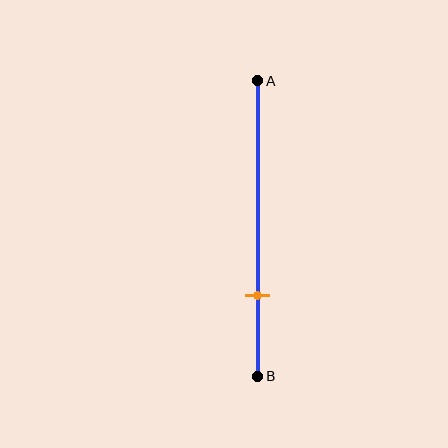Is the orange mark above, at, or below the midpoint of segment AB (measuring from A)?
The orange mark is below the midpoint of segment AB.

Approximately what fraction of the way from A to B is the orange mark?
The orange mark is approximately 75% of the way from A to B.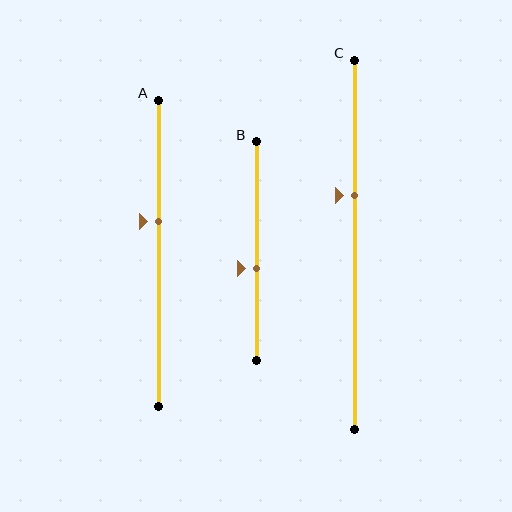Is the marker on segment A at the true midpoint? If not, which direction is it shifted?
No, the marker on segment A is shifted upward by about 10% of the segment length.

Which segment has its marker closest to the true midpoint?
Segment B has its marker closest to the true midpoint.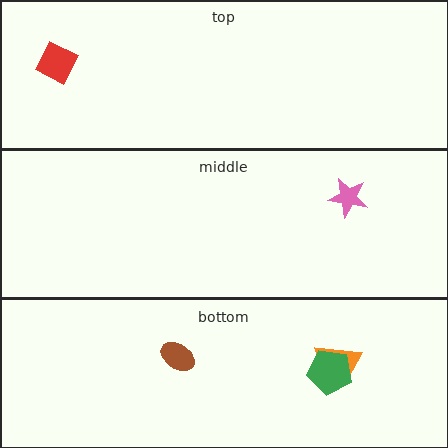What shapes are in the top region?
The red square.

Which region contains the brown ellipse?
The bottom region.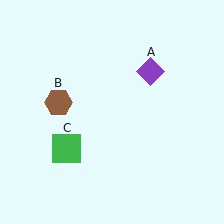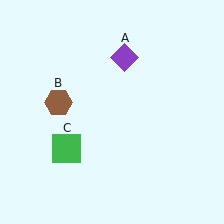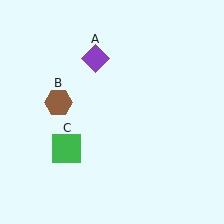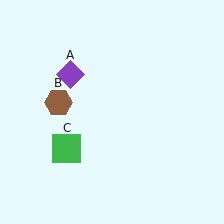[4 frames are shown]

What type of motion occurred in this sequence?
The purple diamond (object A) rotated counterclockwise around the center of the scene.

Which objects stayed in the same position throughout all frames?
Brown hexagon (object B) and green square (object C) remained stationary.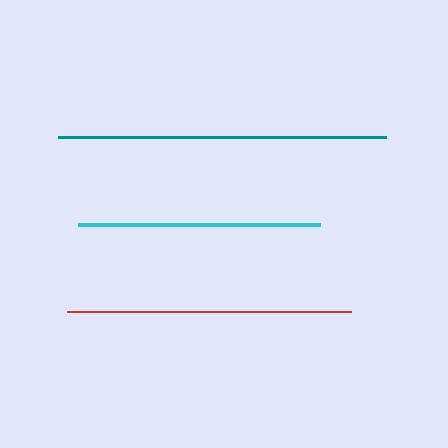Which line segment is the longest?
The teal line is the longest at approximately 329 pixels.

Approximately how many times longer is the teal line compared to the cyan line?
The teal line is approximately 1.4 times the length of the cyan line.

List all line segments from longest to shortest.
From longest to shortest: teal, red, cyan.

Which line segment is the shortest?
The cyan line is the shortest at approximately 242 pixels.